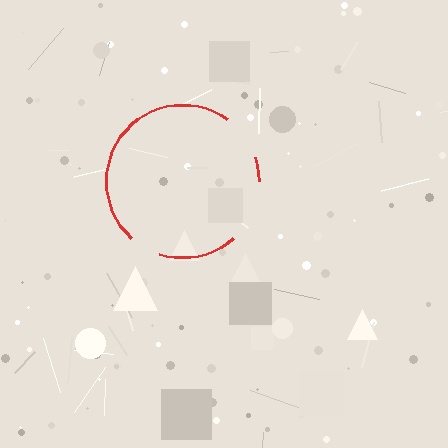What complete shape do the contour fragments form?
The contour fragments form a circle.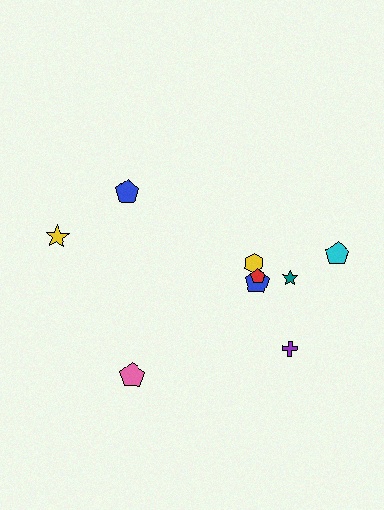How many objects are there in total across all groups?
There are 9 objects.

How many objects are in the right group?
There are 6 objects.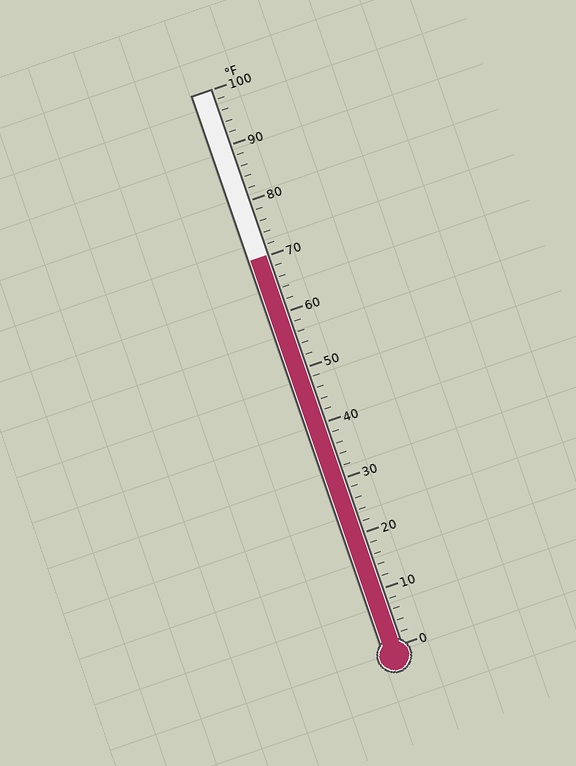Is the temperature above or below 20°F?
The temperature is above 20°F.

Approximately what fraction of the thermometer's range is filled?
The thermometer is filled to approximately 70% of its range.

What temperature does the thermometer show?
The thermometer shows approximately 70°F.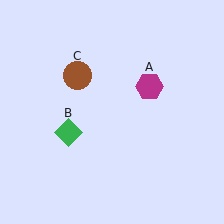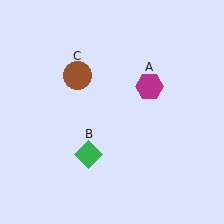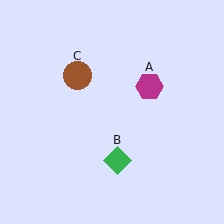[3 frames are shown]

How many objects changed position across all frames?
1 object changed position: green diamond (object B).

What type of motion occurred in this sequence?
The green diamond (object B) rotated counterclockwise around the center of the scene.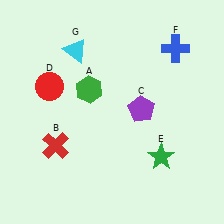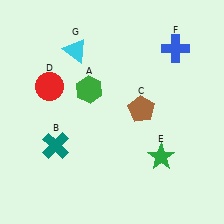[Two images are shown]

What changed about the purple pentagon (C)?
In Image 1, C is purple. In Image 2, it changed to brown.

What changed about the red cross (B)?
In Image 1, B is red. In Image 2, it changed to teal.